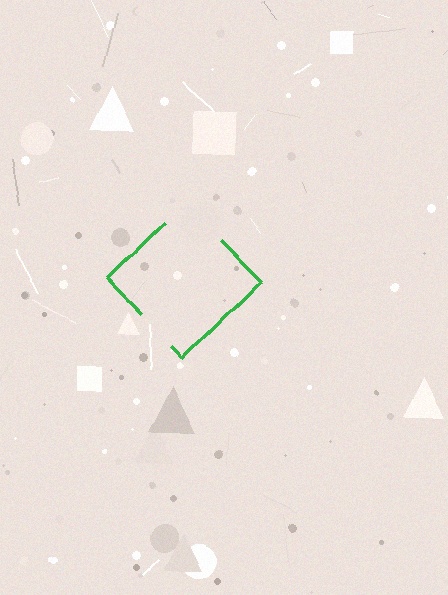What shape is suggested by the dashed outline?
The dashed outline suggests a diamond.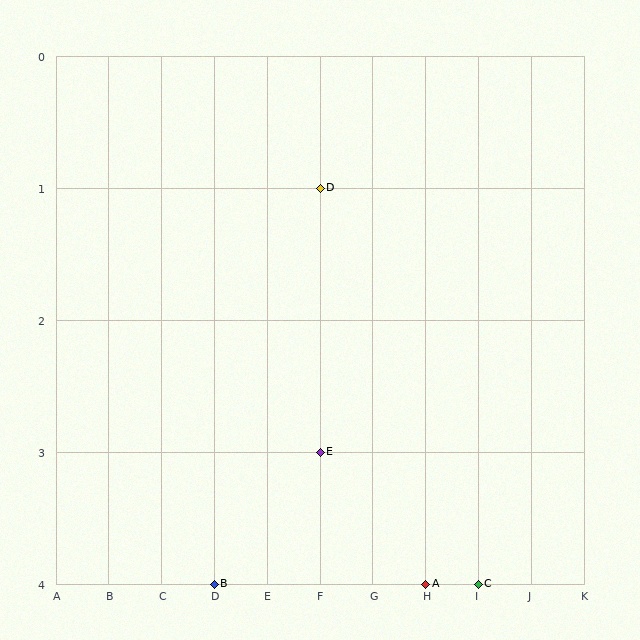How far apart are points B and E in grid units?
Points B and E are 2 columns and 1 row apart (about 2.2 grid units diagonally).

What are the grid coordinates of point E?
Point E is at grid coordinates (F, 3).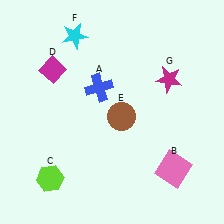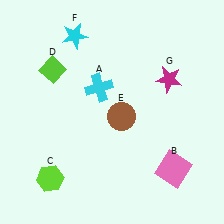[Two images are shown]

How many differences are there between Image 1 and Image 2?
There are 2 differences between the two images.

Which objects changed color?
A changed from blue to cyan. D changed from magenta to lime.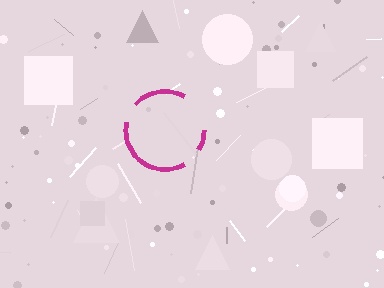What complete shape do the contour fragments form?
The contour fragments form a circle.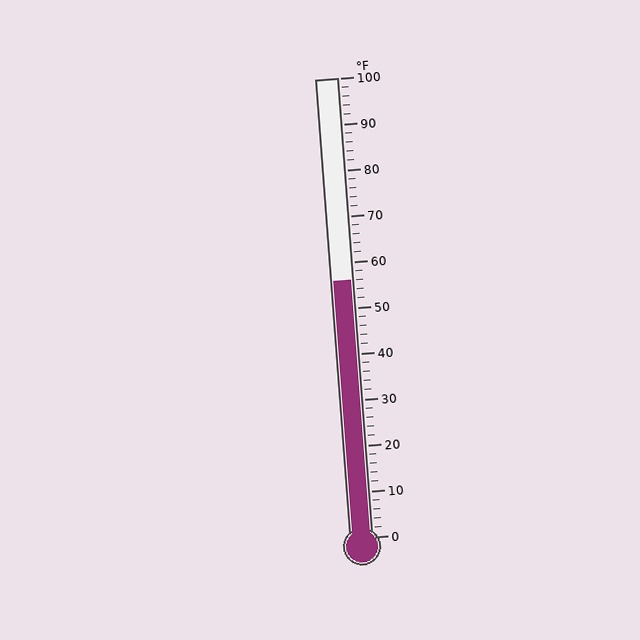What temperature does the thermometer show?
The thermometer shows approximately 56°F.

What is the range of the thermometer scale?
The thermometer scale ranges from 0°F to 100°F.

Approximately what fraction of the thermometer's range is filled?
The thermometer is filled to approximately 55% of its range.